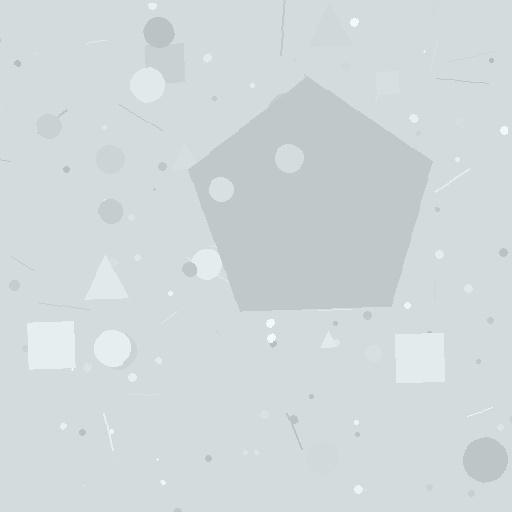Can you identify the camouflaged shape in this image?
The camouflaged shape is a pentagon.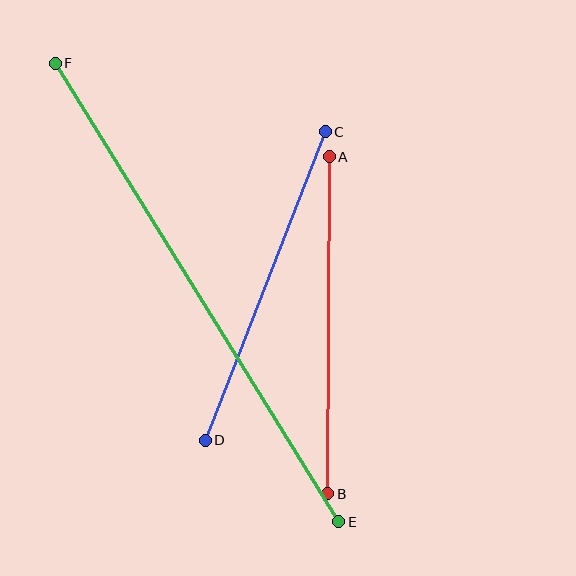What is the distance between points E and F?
The distance is approximately 539 pixels.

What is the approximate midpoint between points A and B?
The midpoint is at approximately (328, 325) pixels.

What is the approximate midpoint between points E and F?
The midpoint is at approximately (197, 293) pixels.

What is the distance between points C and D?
The distance is approximately 331 pixels.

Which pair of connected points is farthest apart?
Points E and F are farthest apart.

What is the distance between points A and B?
The distance is approximately 337 pixels.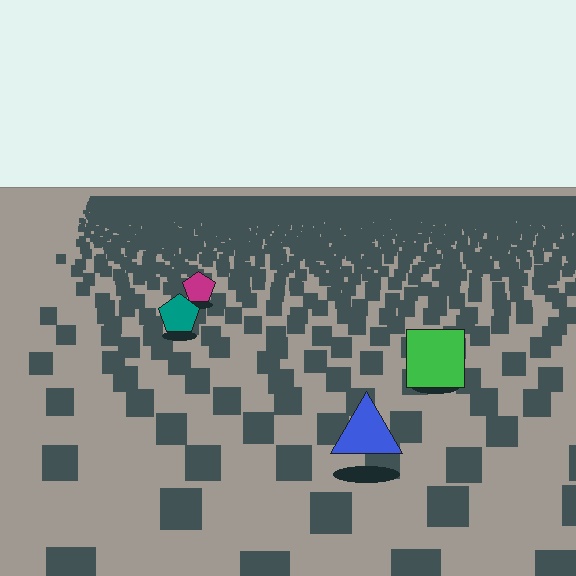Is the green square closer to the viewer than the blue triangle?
No. The blue triangle is closer — you can tell from the texture gradient: the ground texture is coarser near it.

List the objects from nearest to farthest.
From nearest to farthest: the blue triangle, the green square, the teal pentagon, the magenta pentagon.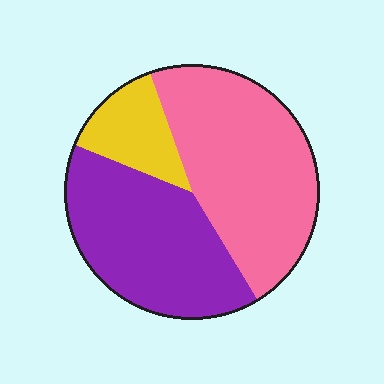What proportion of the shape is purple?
Purple takes up about two fifths (2/5) of the shape.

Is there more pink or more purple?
Pink.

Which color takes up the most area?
Pink, at roughly 45%.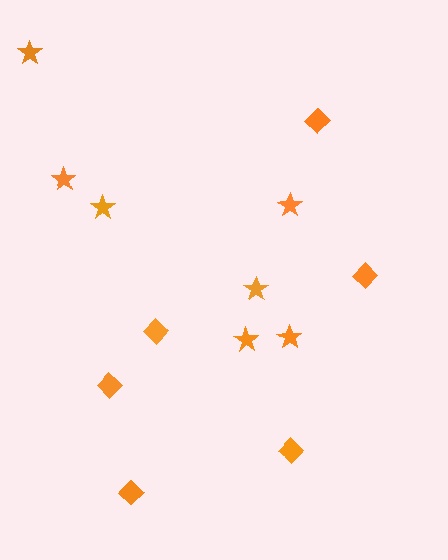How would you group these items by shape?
There are 2 groups: one group of diamonds (6) and one group of stars (7).